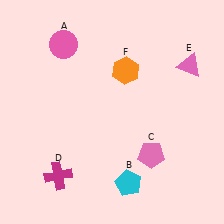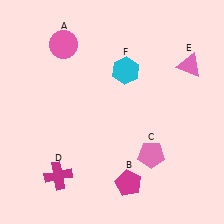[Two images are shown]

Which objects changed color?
B changed from cyan to magenta. F changed from orange to cyan.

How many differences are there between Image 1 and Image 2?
There are 2 differences between the two images.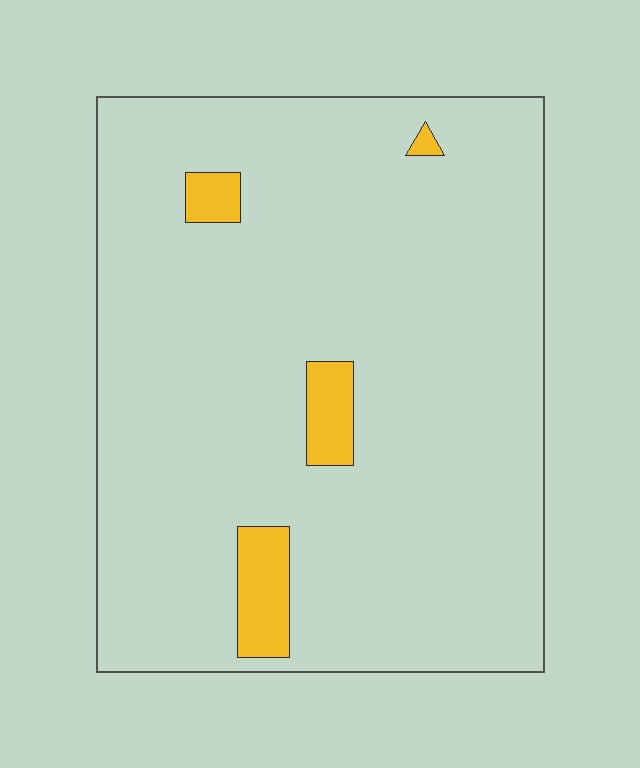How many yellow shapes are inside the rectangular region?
4.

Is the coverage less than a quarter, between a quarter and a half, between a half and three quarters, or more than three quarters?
Less than a quarter.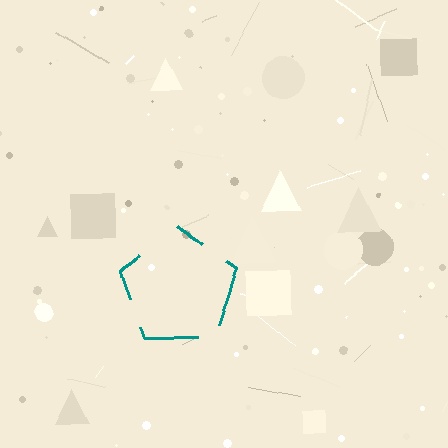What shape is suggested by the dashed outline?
The dashed outline suggests a pentagon.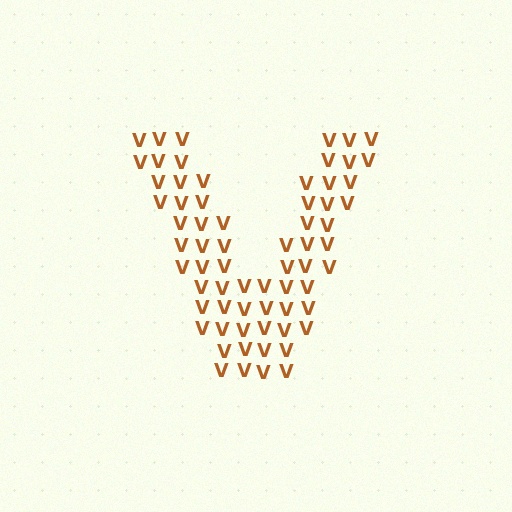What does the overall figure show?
The overall figure shows the letter V.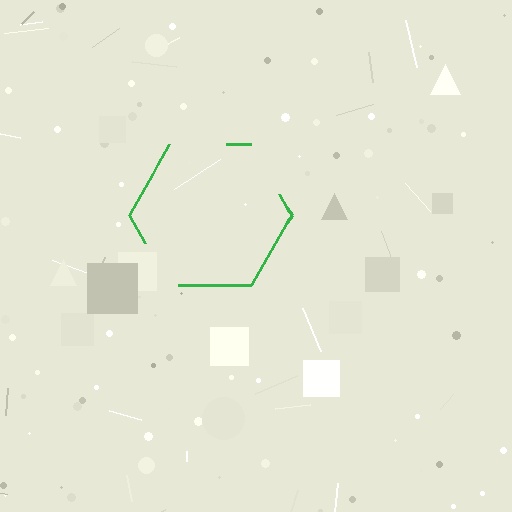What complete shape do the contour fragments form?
The contour fragments form a hexagon.